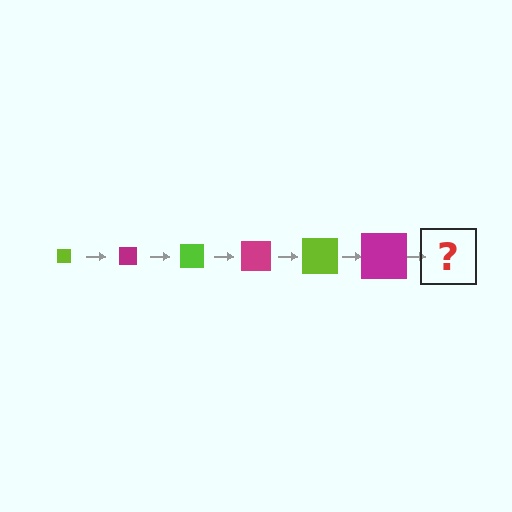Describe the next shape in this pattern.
It should be a lime square, larger than the previous one.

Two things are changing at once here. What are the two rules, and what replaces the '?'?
The two rules are that the square grows larger each step and the color cycles through lime and magenta. The '?' should be a lime square, larger than the previous one.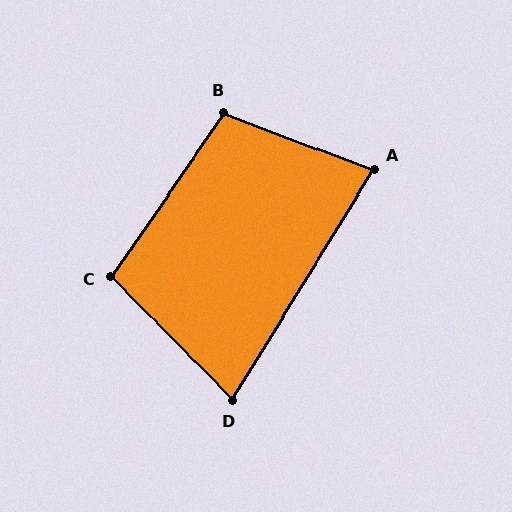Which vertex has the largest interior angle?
B, at approximately 104 degrees.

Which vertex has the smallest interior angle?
D, at approximately 76 degrees.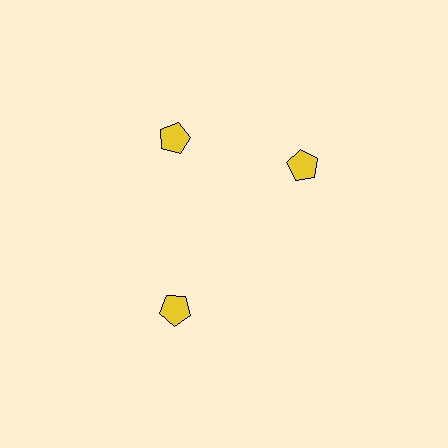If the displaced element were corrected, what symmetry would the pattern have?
It would have 3-fold rotational symmetry — the pattern would map onto itself every 120 degrees.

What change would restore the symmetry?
The symmetry would be restored by rotating it back into even spacing with its neighbors so that all 3 pentagons sit at equal angles and equal distance from the center.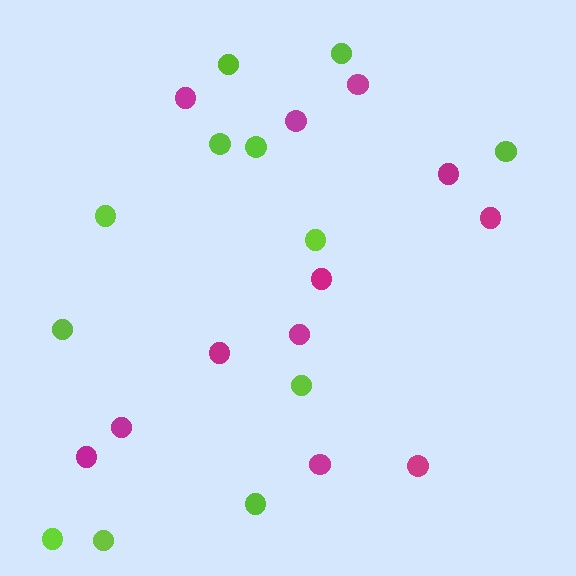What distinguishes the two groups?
There are 2 groups: one group of lime circles (12) and one group of magenta circles (12).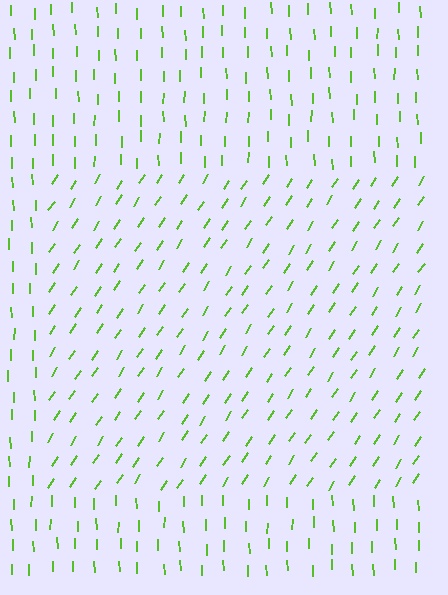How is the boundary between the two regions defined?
The boundary is defined purely by a change in line orientation (approximately 34 degrees difference). All lines are the same color and thickness.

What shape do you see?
I see a rectangle.